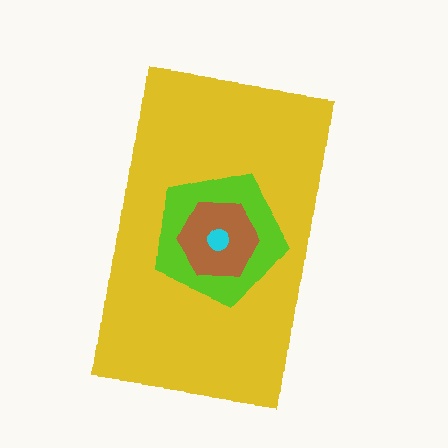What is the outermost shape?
The yellow rectangle.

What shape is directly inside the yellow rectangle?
The lime pentagon.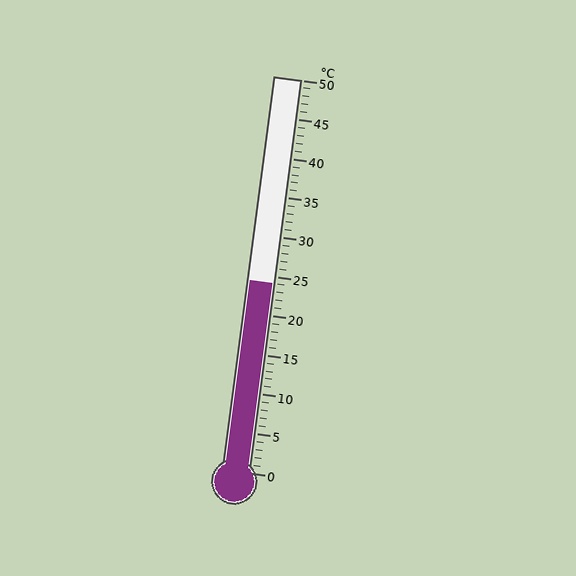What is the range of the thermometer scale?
The thermometer scale ranges from 0°C to 50°C.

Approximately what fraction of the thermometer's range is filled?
The thermometer is filled to approximately 50% of its range.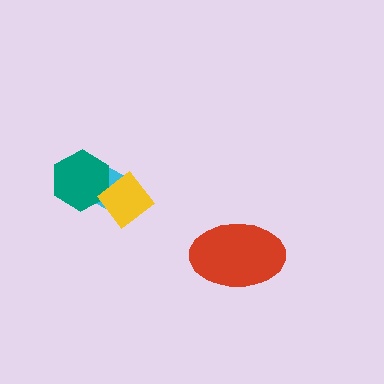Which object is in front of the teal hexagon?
The yellow diamond is in front of the teal hexagon.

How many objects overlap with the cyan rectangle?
2 objects overlap with the cyan rectangle.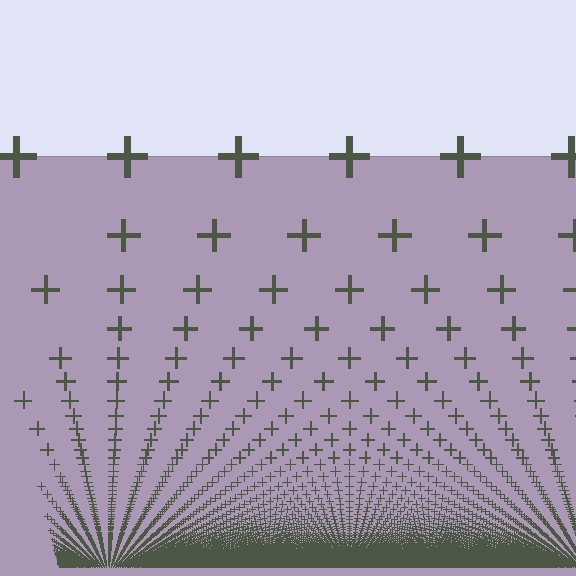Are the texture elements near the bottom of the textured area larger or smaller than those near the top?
Smaller. The gradient is inverted — elements near the bottom are smaller and denser.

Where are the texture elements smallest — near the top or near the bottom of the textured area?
Near the bottom.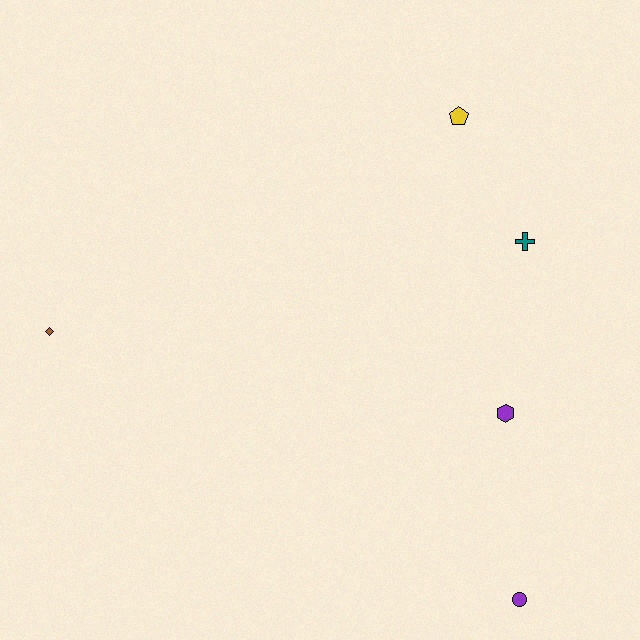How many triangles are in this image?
There are no triangles.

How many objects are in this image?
There are 5 objects.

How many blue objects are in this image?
There are no blue objects.